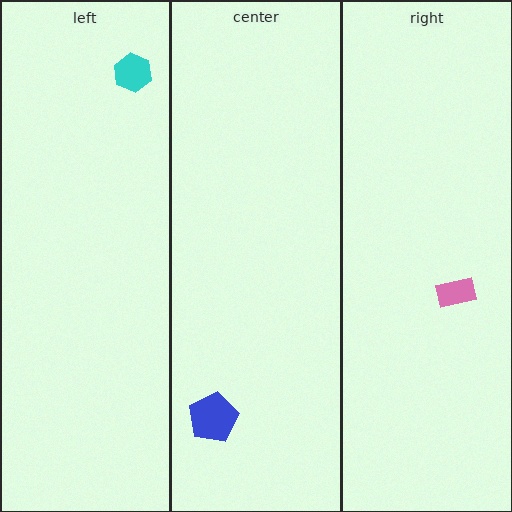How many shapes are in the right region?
1.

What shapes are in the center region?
The blue pentagon.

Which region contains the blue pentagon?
The center region.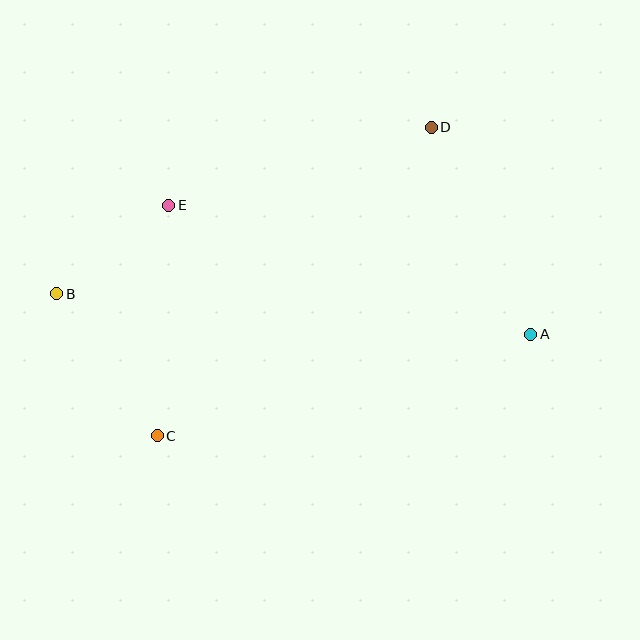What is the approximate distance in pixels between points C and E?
The distance between C and E is approximately 231 pixels.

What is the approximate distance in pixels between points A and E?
The distance between A and E is approximately 384 pixels.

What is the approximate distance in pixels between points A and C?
The distance between A and C is approximately 387 pixels.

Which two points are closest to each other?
Points B and E are closest to each other.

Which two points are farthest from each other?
Points A and B are farthest from each other.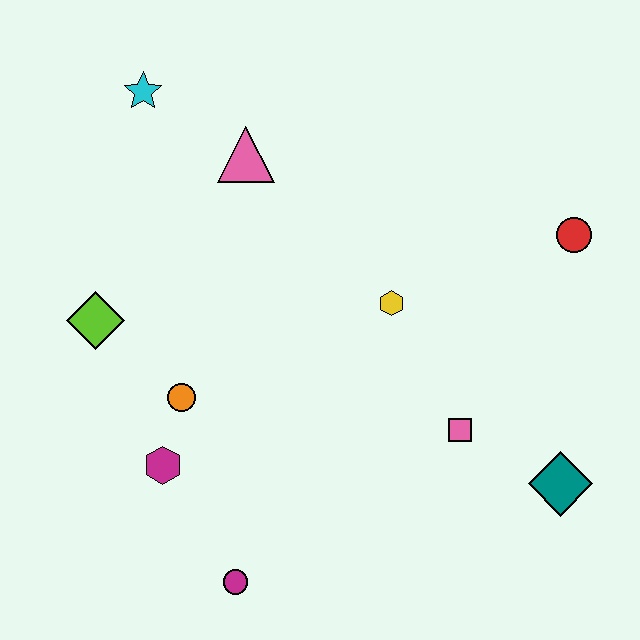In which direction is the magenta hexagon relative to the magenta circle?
The magenta hexagon is above the magenta circle.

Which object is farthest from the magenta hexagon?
The red circle is farthest from the magenta hexagon.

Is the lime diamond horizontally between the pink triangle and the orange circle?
No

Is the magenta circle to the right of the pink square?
No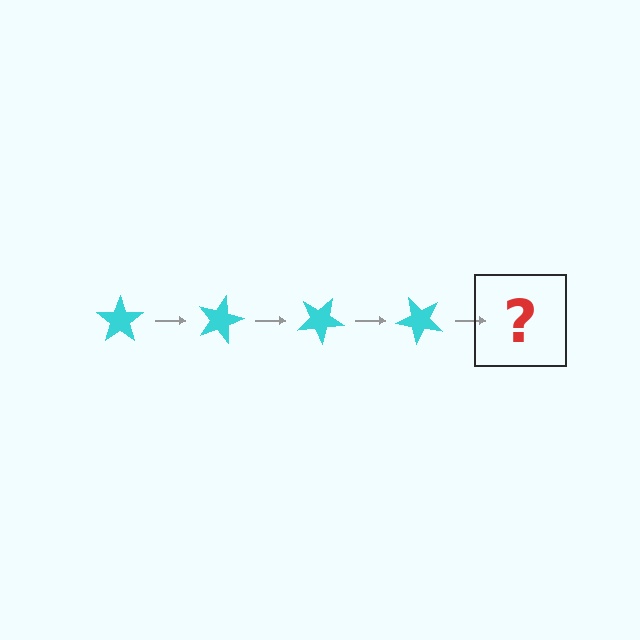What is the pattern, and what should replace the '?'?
The pattern is that the star rotates 15 degrees each step. The '?' should be a cyan star rotated 60 degrees.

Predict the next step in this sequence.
The next step is a cyan star rotated 60 degrees.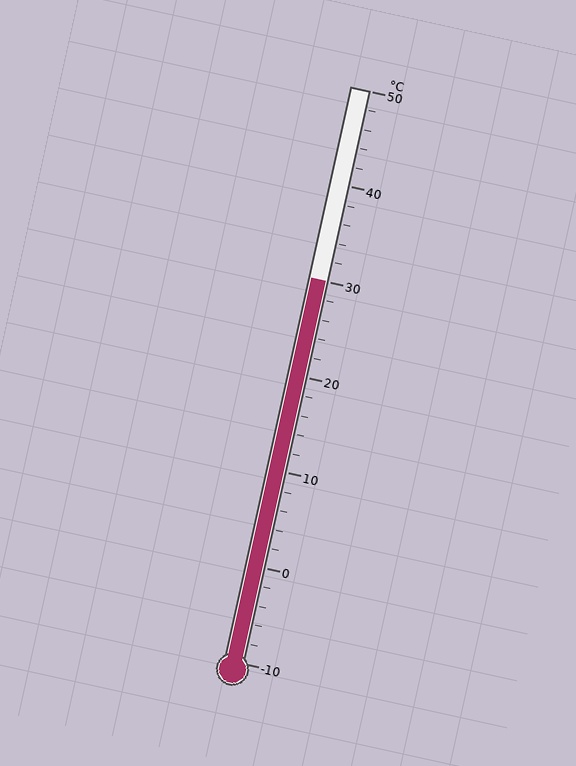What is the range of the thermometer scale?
The thermometer scale ranges from -10°C to 50°C.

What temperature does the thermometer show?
The thermometer shows approximately 30°C.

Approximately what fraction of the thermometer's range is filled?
The thermometer is filled to approximately 65% of its range.